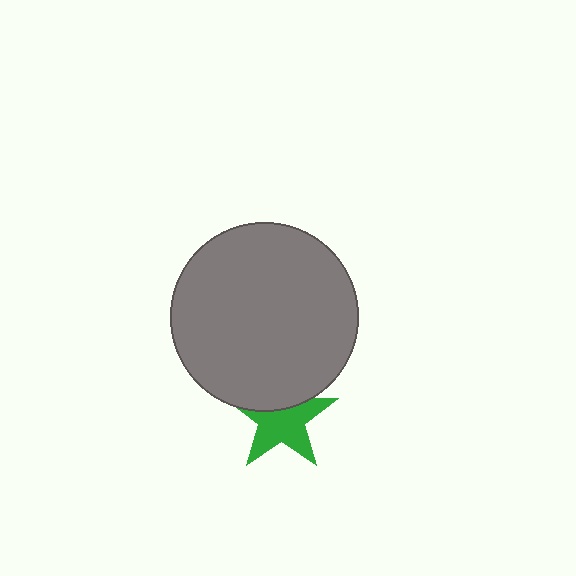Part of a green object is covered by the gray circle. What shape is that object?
It is a star.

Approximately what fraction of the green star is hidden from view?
Roughly 35% of the green star is hidden behind the gray circle.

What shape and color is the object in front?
The object in front is a gray circle.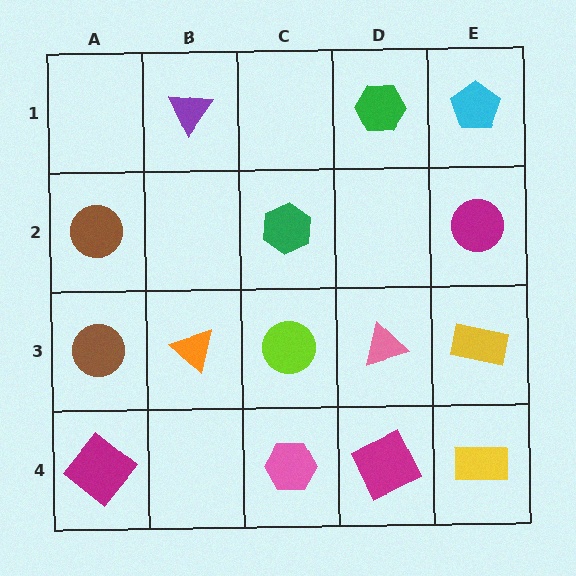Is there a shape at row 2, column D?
No, that cell is empty.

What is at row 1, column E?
A cyan pentagon.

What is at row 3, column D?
A pink triangle.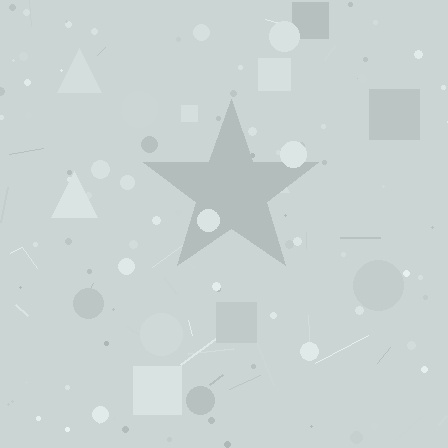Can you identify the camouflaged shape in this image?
The camouflaged shape is a star.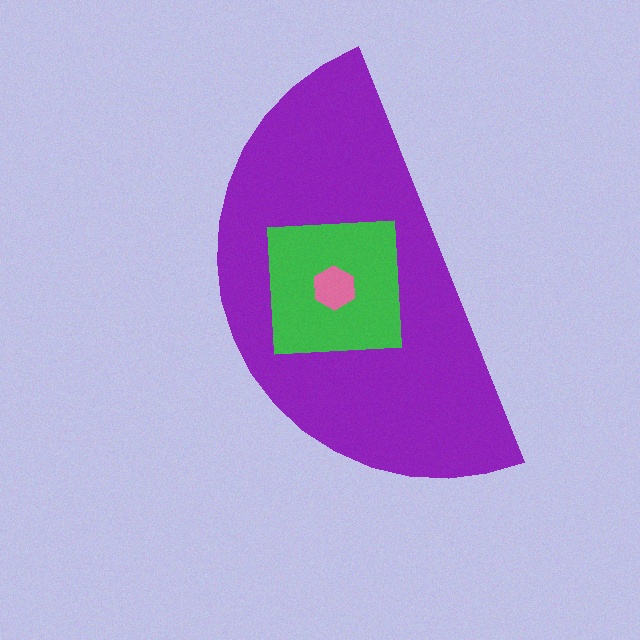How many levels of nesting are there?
3.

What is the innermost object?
The pink hexagon.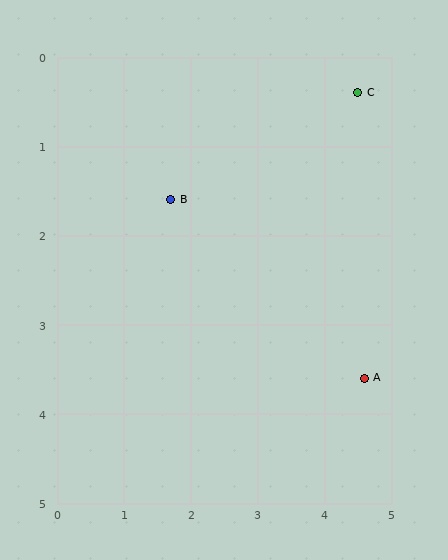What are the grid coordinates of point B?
Point B is at approximately (1.7, 1.6).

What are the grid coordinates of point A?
Point A is at approximately (4.6, 3.6).